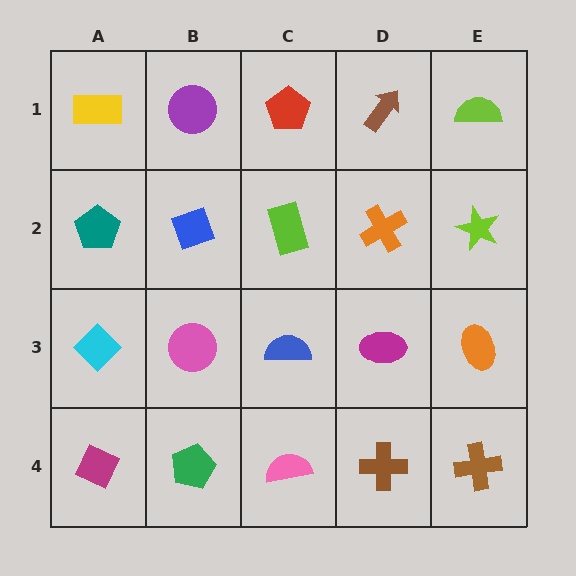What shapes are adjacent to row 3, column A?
A teal pentagon (row 2, column A), a magenta diamond (row 4, column A), a pink circle (row 3, column B).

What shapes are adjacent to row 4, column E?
An orange ellipse (row 3, column E), a brown cross (row 4, column D).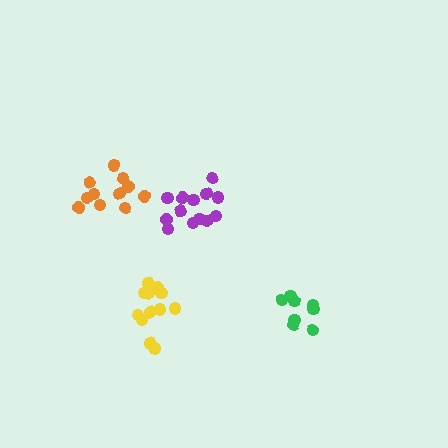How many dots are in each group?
Group 1: 8 dots, Group 2: 11 dots, Group 3: 13 dots, Group 4: 13 dots (45 total).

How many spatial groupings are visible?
There are 4 spatial groupings.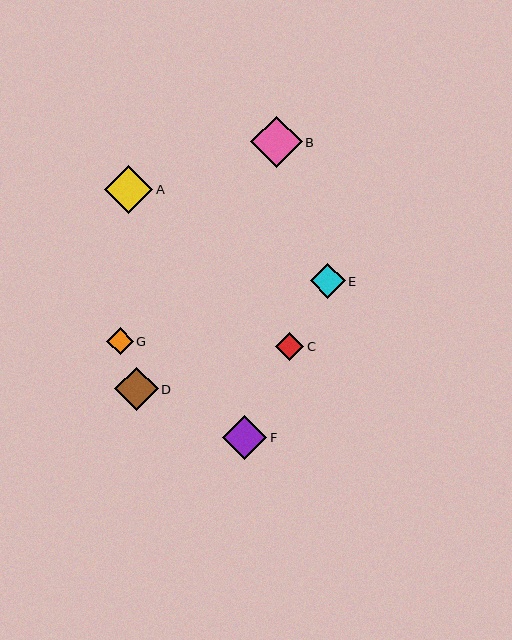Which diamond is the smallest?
Diamond G is the smallest with a size of approximately 27 pixels.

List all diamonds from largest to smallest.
From largest to smallest: B, A, F, D, E, C, G.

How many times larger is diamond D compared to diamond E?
Diamond D is approximately 1.2 times the size of diamond E.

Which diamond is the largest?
Diamond B is the largest with a size of approximately 52 pixels.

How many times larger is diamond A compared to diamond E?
Diamond A is approximately 1.4 times the size of diamond E.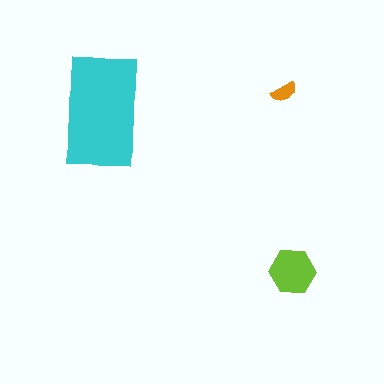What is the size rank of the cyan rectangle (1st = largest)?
1st.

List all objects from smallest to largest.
The orange semicircle, the lime hexagon, the cyan rectangle.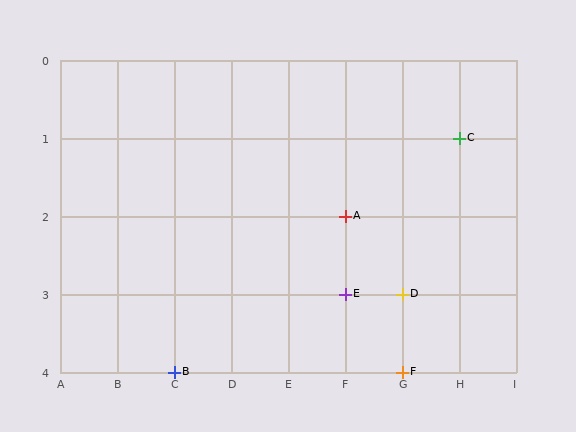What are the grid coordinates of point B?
Point B is at grid coordinates (C, 4).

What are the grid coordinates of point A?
Point A is at grid coordinates (F, 2).